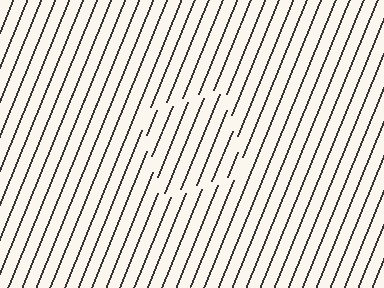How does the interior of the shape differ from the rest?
The interior of the shape contains the same grating, shifted by half a period — the contour is defined by the phase discontinuity where line-ends from the inner and outer gratings abut.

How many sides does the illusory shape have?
4 sides — the line-ends trace a square.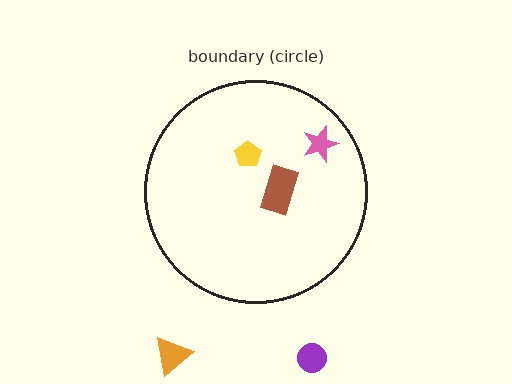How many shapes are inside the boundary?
3 inside, 2 outside.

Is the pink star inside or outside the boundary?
Inside.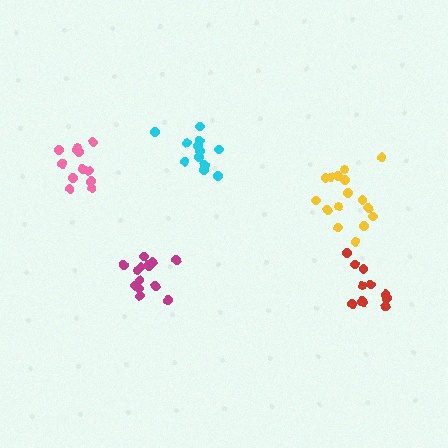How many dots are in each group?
Group 1: 16 dots, Group 2: 11 dots, Group 3: 14 dots, Group 4: 12 dots, Group 5: 12 dots (65 total).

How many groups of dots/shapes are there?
There are 5 groups.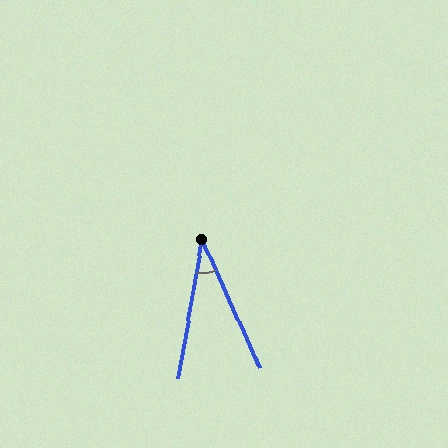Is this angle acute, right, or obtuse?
It is acute.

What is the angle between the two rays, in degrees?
Approximately 34 degrees.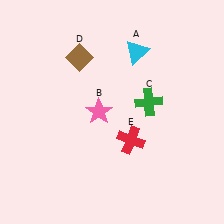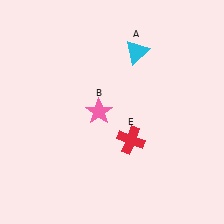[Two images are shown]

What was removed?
The green cross (C), the brown diamond (D) were removed in Image 2.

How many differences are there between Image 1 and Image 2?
There are 2 differences between the two images.